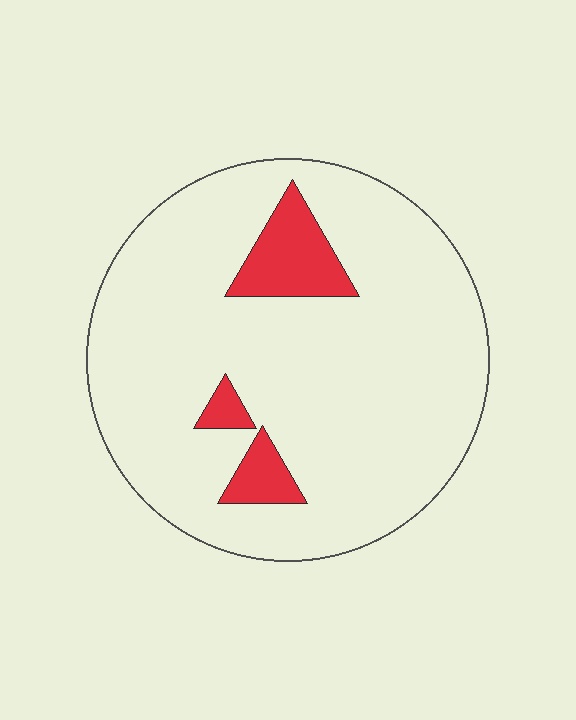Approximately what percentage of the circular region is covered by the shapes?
Approximately 10%.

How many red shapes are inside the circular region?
3.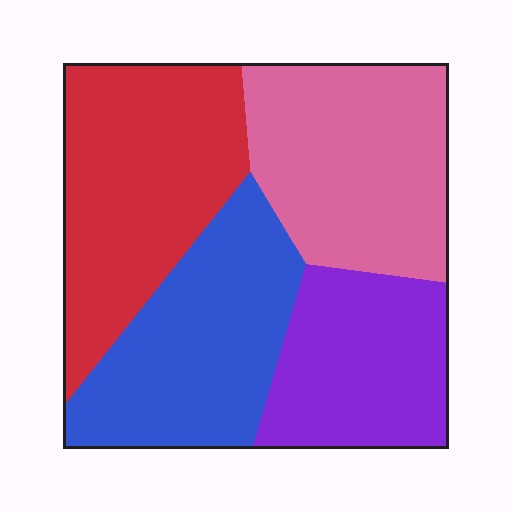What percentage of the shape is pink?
Pink covers around 25% of the shape.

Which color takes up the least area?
Purple, at roughly 20%.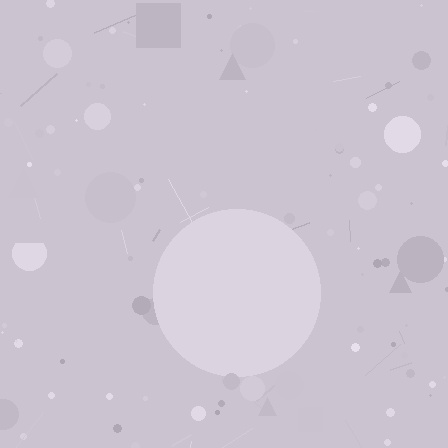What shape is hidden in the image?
A circle is hidden in the image.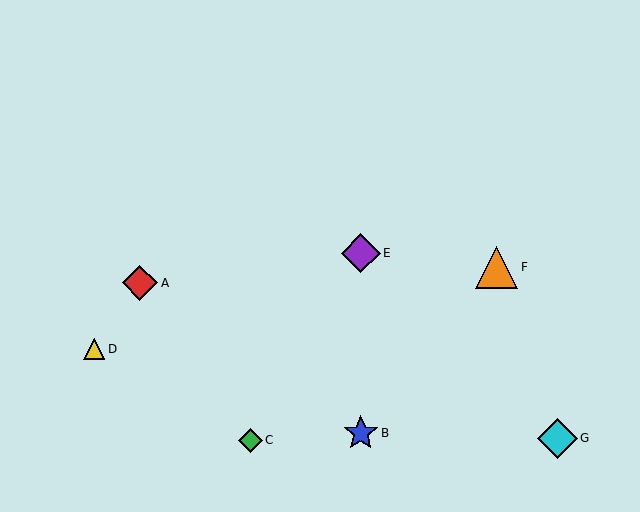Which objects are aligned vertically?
Objects B, E are aligned vertically.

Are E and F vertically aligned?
No, E is at x≈361 and F is at x≈496.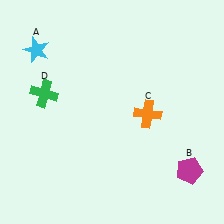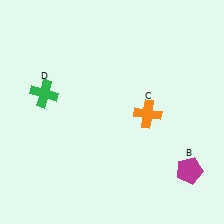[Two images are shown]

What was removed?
The cyan star (A) was removed in Image 2.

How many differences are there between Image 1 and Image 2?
There is 1 difference between the two images.